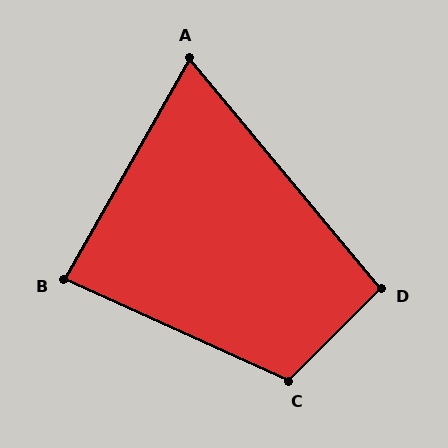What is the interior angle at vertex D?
Approximately 95 degrees (obtuse).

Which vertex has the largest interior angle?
C, at approximately 111 degrees.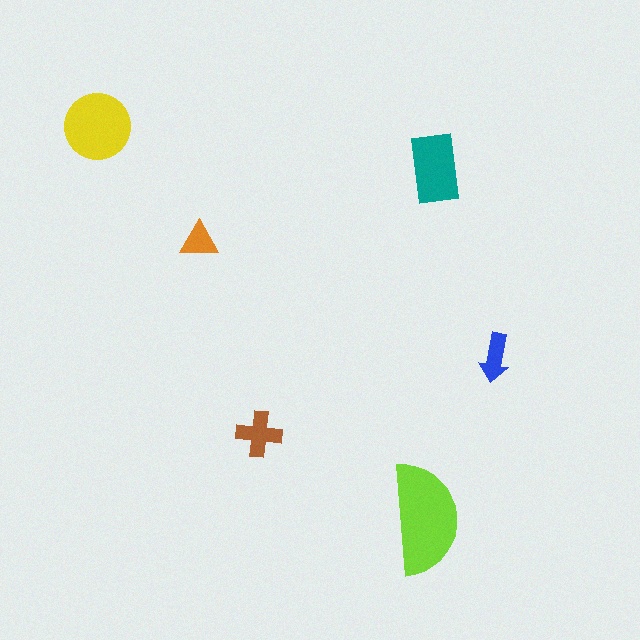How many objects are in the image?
There are 6 objects in the image.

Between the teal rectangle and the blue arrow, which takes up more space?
The teal rectangle.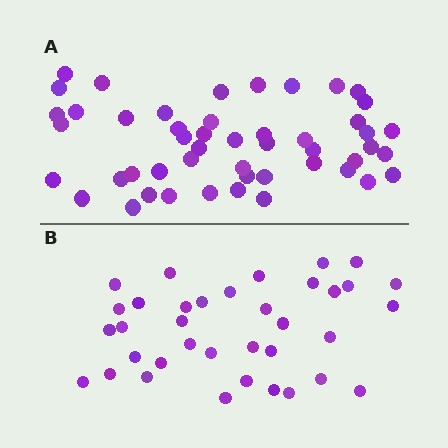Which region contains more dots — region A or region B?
Region A (the top region) has more dots.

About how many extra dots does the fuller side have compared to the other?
Region A has approximately 15 more dots than region B.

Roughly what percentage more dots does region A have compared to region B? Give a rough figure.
About 35% more.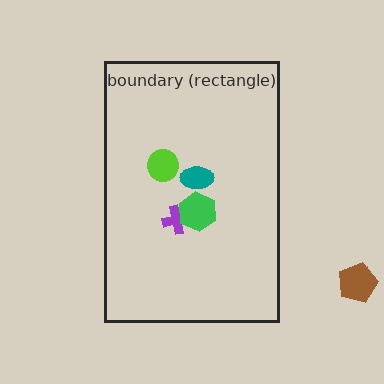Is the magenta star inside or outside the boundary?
Outside.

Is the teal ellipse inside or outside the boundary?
Inside.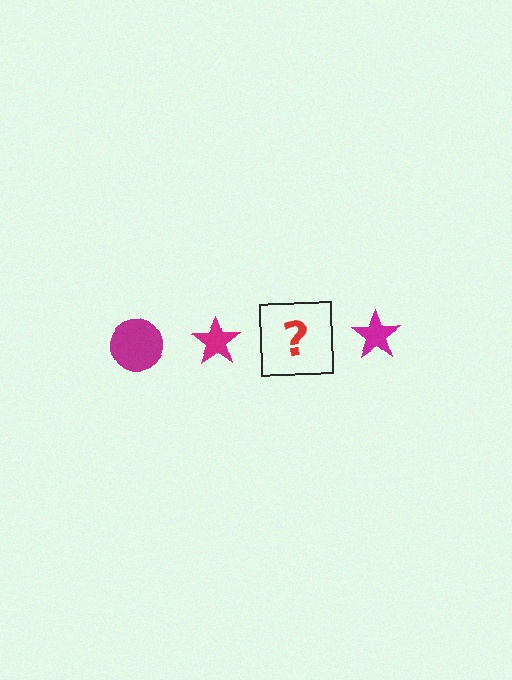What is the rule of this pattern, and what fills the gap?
The rule is that the pattern cycles through circle, star shapes in magenta. The gap should be filled with a magenta circle.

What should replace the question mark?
The question mark should be replaced with a magenta circle.